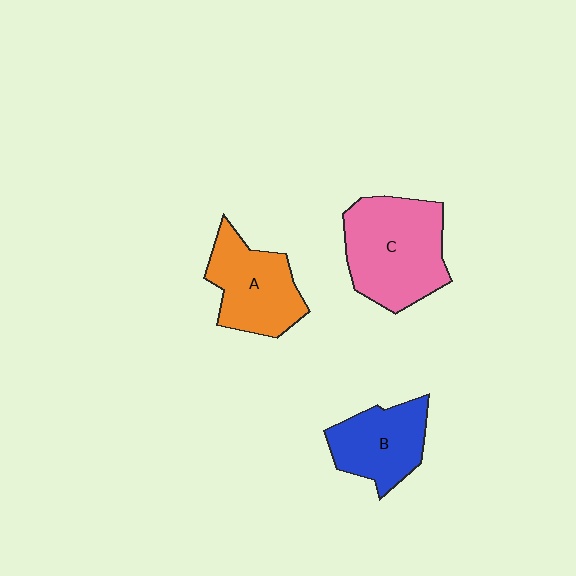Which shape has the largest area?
Shape C (pink).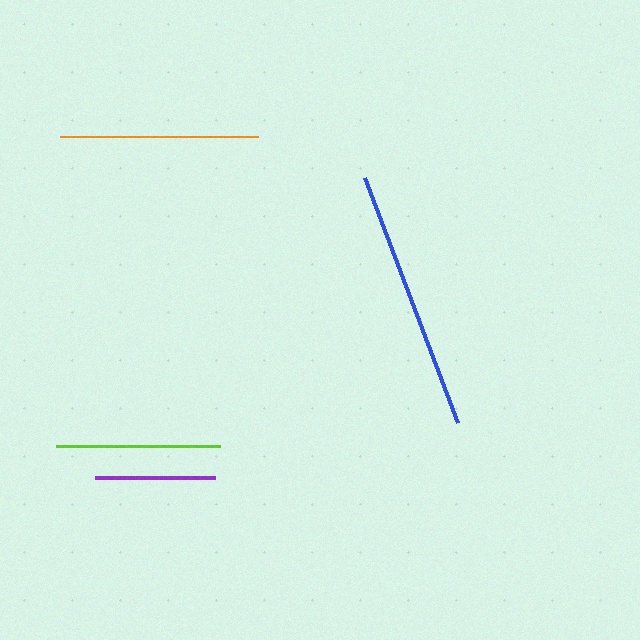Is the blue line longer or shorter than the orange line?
The blue line is longer than the orange line.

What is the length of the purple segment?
The purple segment is approximately 120 pixels long.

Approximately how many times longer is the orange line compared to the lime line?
The orange line is approximately 1.2 times the length of the lime line.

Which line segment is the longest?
The blue line is the longest at approximately 262 pixels.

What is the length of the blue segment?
The blue segment is approximately 262 pixels long.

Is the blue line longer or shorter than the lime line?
The blue line is longer than the lime line.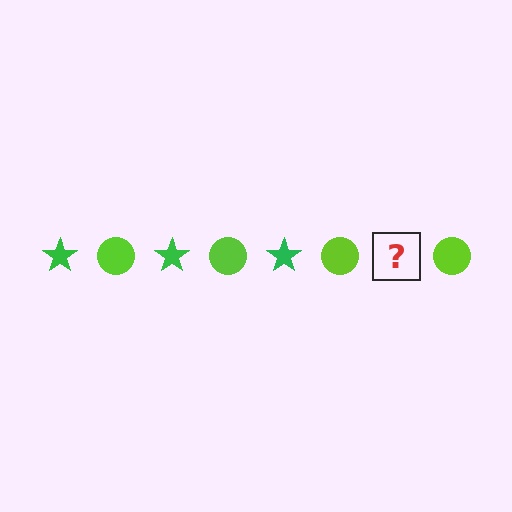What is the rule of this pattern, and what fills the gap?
The rule is that the pattern alternates between green star and lime circle. The gap should be filled with a green star.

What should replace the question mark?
The question mark should be replaced with a green star.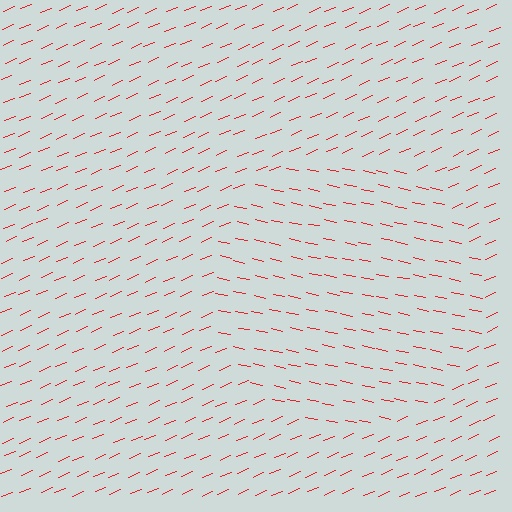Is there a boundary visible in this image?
Yes, there is a texture boundary formed by a change in line orientation.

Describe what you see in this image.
The image is filled with small red line segments. A circle region in the image has lines oriented differently from the surrounding lines, creating a visible texture boundary.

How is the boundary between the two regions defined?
The boundary is defined purely by a change in line orientation (approximately 35 degrees difference). All lines are the same color and thickness.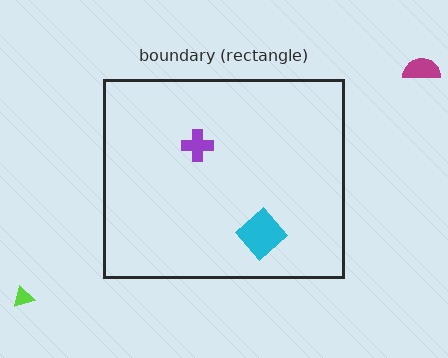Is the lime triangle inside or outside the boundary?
Outside.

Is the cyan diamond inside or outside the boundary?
Inside.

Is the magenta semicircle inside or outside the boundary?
Outside.